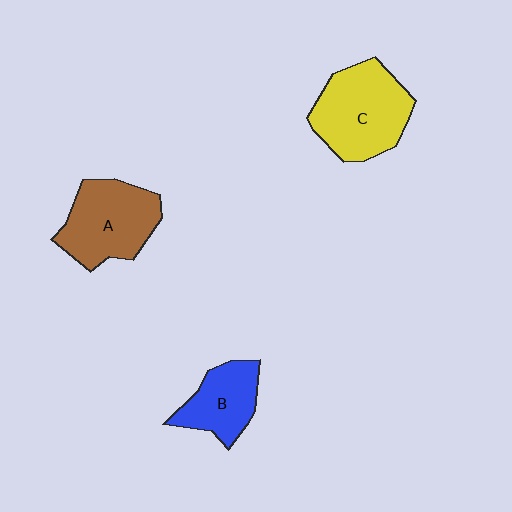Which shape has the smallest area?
Shape B (blue).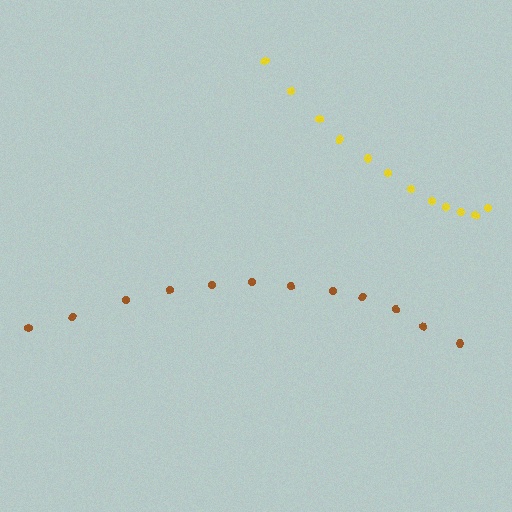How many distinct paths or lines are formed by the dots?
There are 2 distinct paths.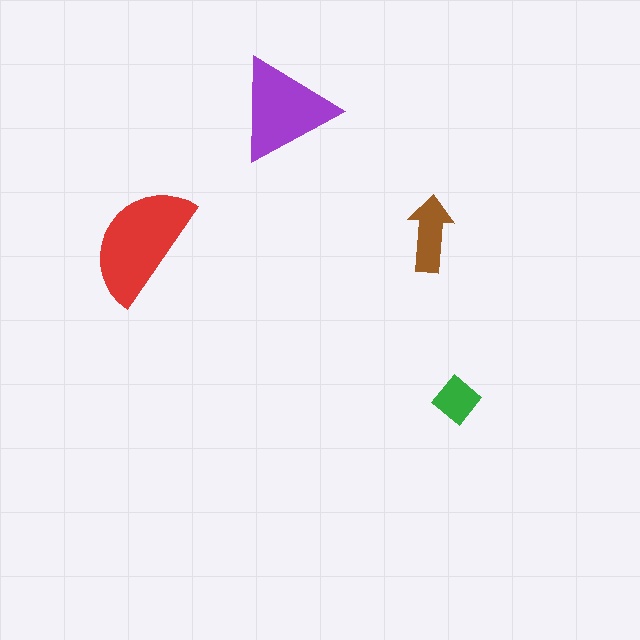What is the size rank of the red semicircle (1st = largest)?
1st.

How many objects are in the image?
There are 4 objects in the image.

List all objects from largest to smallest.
The red semicircle, the purple triangle, the brown arrow, the green diamond.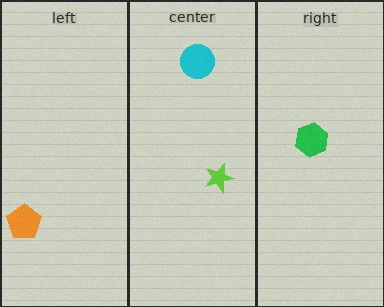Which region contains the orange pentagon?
The left region.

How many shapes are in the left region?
1.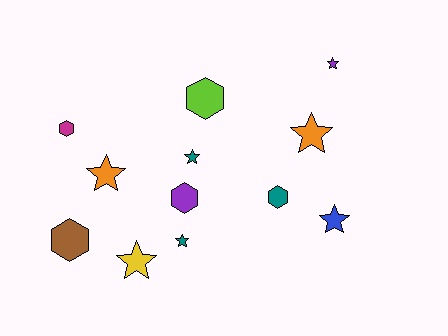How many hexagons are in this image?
There are 5 hexagons.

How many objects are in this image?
There are 12 objects.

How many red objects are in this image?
There are no red objects.